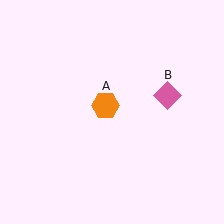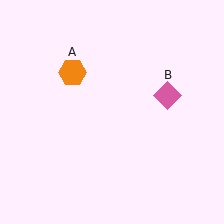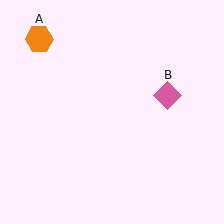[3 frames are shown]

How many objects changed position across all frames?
1 object changed position: orange hexagon (object A).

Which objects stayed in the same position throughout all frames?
Pink diamond (object B) remained stationary.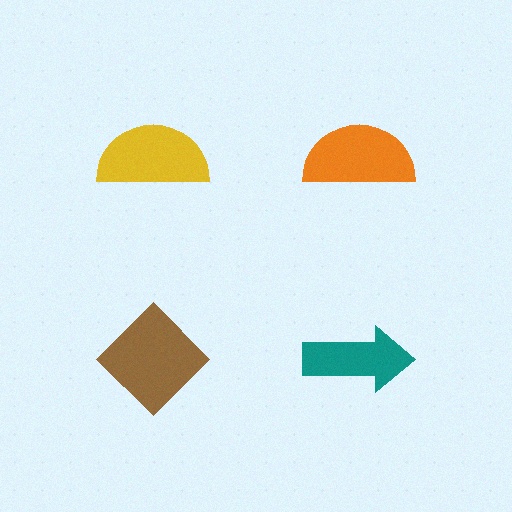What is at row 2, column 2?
A teal arrow.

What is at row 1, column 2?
An orange semicircle.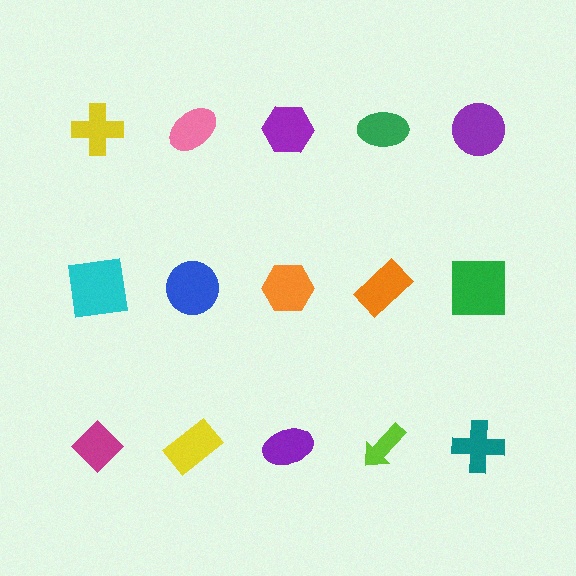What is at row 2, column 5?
A green square.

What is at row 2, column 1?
A cyan square.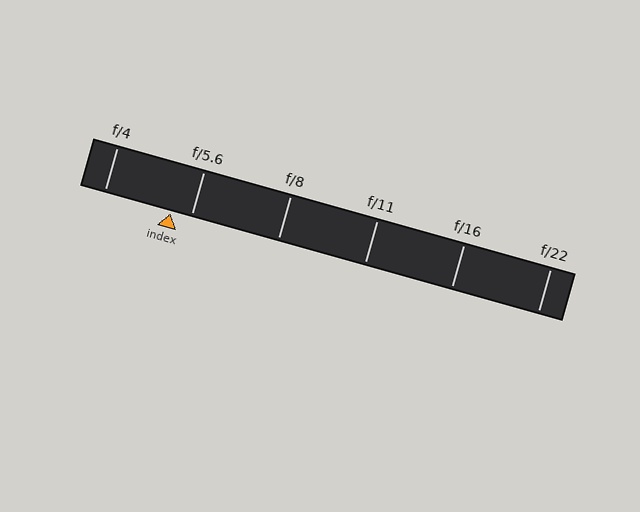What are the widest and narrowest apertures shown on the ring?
The widest aperture shown is f/4 and the narrowest is f/22.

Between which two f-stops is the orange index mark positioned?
The index mark is between f/4 and f/5.6.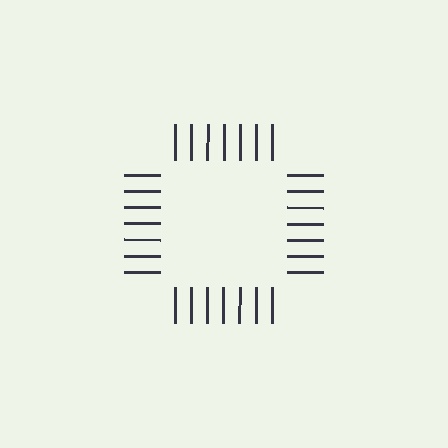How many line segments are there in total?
28 — 7 along each of the 4 edges.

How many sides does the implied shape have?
4 sides — the line-ends trace a square.